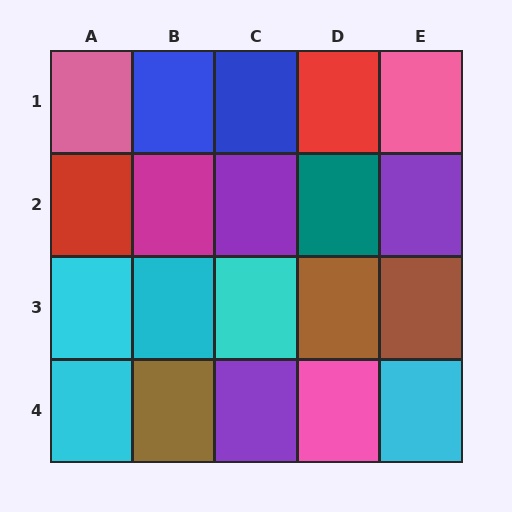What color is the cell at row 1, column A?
Pink.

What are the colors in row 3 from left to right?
Cyan, cyan, cyan, brown, brown.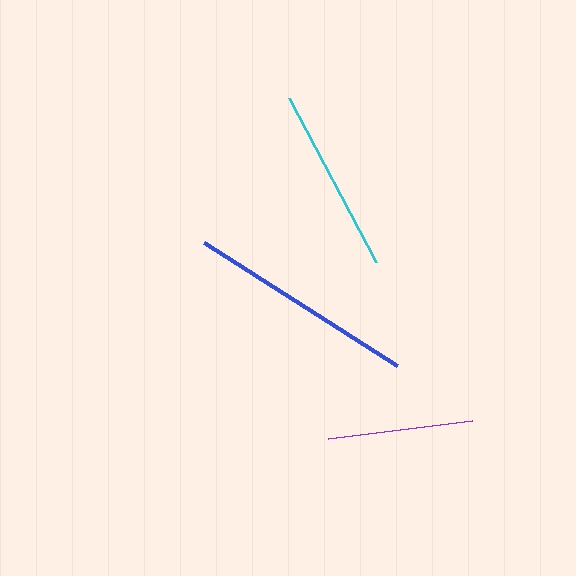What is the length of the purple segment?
The purple segment is approximately 146 pixels long.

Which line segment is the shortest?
The purple line is the shortest at approximately 146 pixels.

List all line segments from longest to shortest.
From longest to shortest: blue, cyan, purple.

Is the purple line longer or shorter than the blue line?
The blue line is longer than the purple line.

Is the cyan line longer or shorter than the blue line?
The blue line is longer than the cyan line.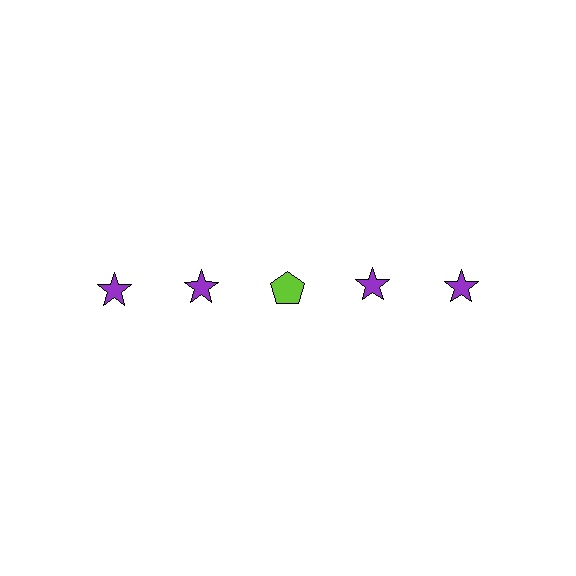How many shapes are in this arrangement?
There are 5 shapes arranged in a grid pattern.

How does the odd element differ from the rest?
It differs in both color (lime instead of purple) and shape (pentagon instead of star).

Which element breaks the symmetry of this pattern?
The lime pentagon in the top row, center column breaks the symmetry. All other shapes are purple stars.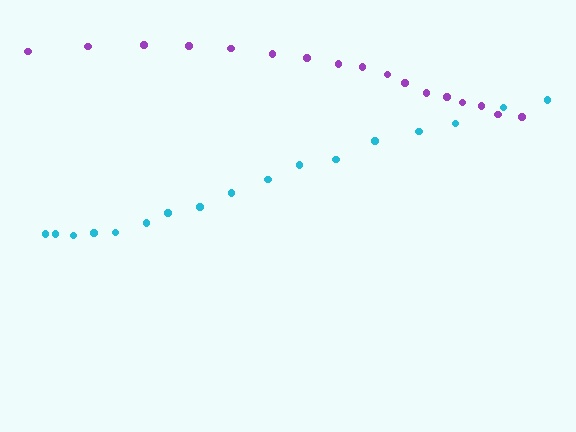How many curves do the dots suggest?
There are 2 distinct paths.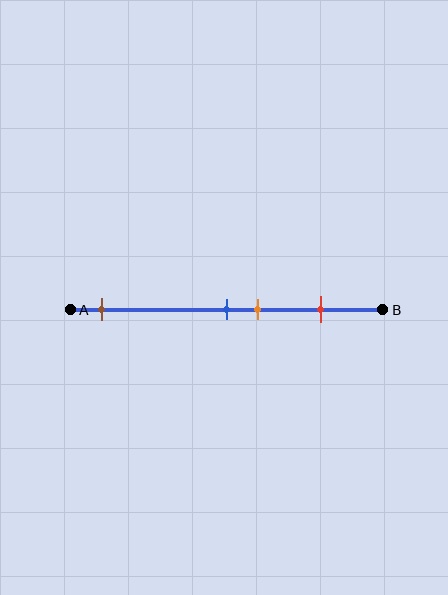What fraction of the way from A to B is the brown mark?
The brown mark is approximately 10% (0.1) of the way from A to B.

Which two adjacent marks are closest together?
The blue and orange marks are the closest adjacent pair.